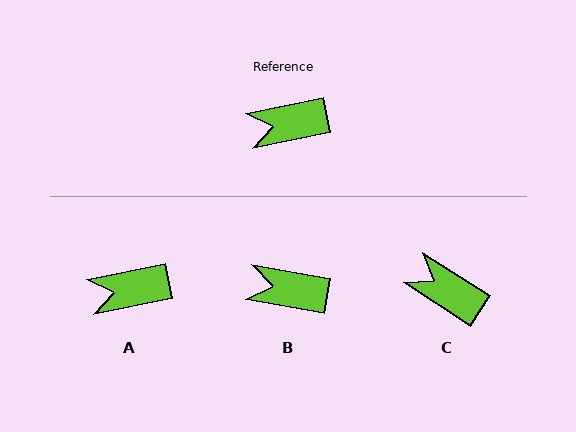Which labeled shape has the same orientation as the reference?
A.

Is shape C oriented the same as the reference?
No, it is off by about 44 degrees.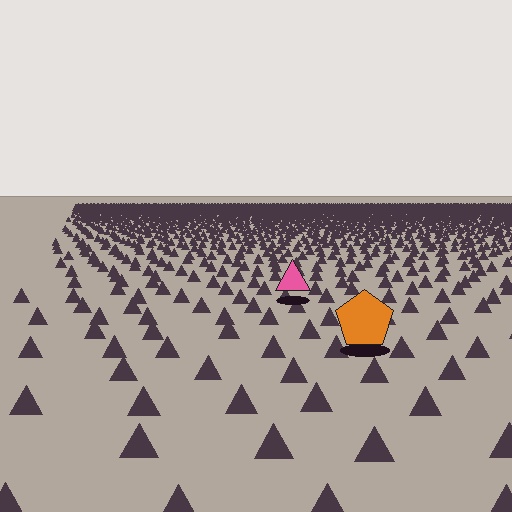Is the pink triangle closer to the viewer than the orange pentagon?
No. The orange pentagon is closer — you can tell from the texture gradient: the ground texture is coarser near it.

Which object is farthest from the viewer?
The pink triangle is farthest from the viewer. It appears smaller and the ground texture around it is denser.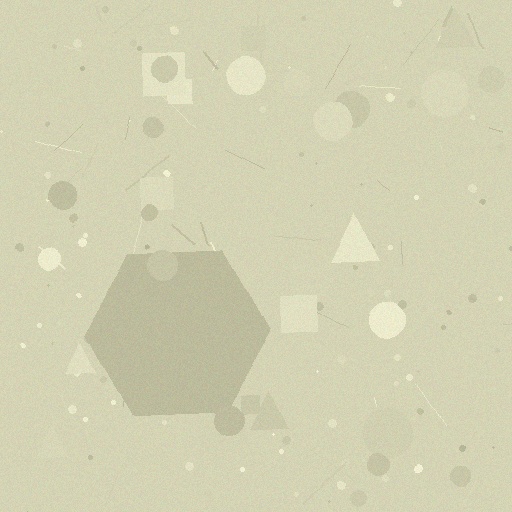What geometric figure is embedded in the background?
A hexagon is embedded in the background.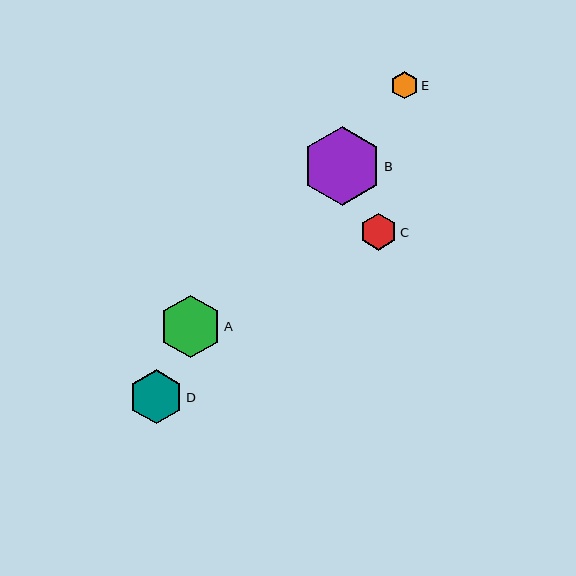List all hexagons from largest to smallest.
From largest to smallest: B, A, D, C, E.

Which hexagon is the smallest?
Hexagon E is the smallest with a size of approximately 27 pixels.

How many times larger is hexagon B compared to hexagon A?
Hexagon B is approximately 1.3 times the size of hexagon A.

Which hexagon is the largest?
Hexagon B is the largest with a size of approximately 79 pixels.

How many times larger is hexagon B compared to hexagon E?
Hexagon B is approximately 2.9 times the size of hexagon E.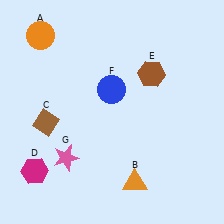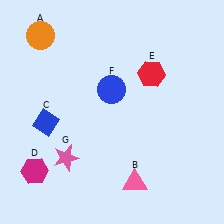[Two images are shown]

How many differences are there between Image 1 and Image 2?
There are 3 differences between the two images.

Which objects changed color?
B changed from orange to pink. C changed from brown to blue. E changed from brown to red.